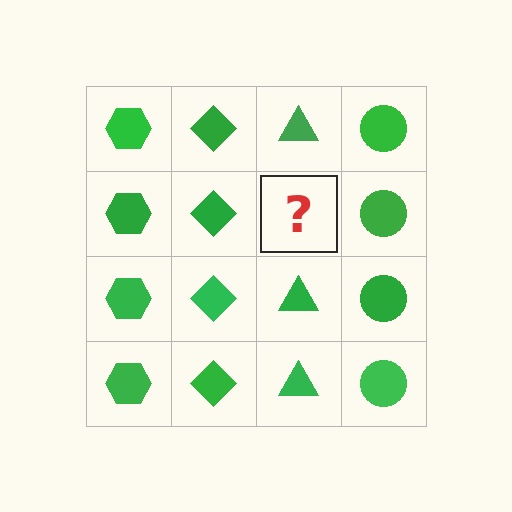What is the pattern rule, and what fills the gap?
The rule is that each column has a consistent shape. The gap should be filled with a green triangle.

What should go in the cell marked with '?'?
The missing cell should contain a green triangle.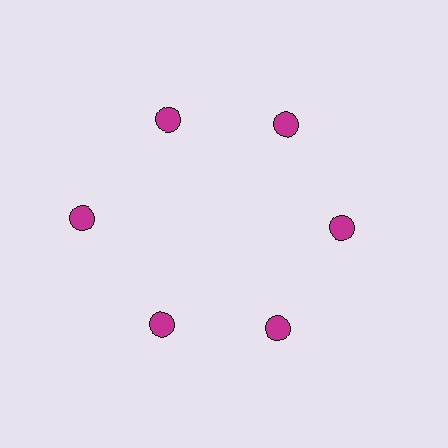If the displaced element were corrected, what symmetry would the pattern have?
It would have 6-fold rotational symmetry — the pattern would map onto itself every 60 degrees.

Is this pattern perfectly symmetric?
No. The 6 magenta circles are arranged in a ring, but one element near the 9 o'clock position is pushed outward from the center, breaking the 6-fold rotational symmetry.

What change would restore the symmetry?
The symmetry would be restored by moving it inward, back onto the ring so that all 6 circles sit at equal angles and equal distance from the center.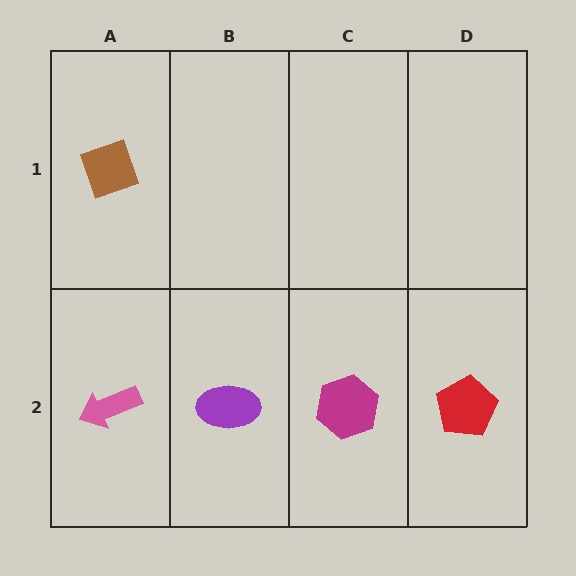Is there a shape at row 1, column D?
No, that cell is empty.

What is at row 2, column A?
A pink arrow.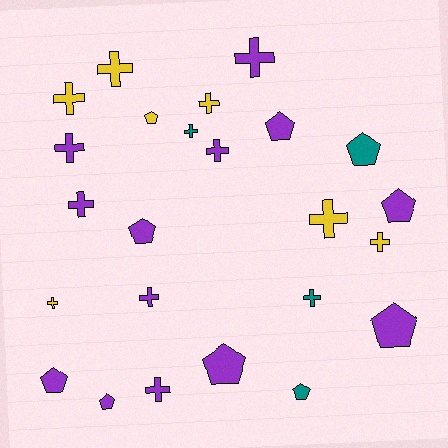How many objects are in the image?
There are 24 objects.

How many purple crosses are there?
There are 6 purple crosses.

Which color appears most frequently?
Purple, with 13 objects.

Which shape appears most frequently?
Cross, with 14 objects.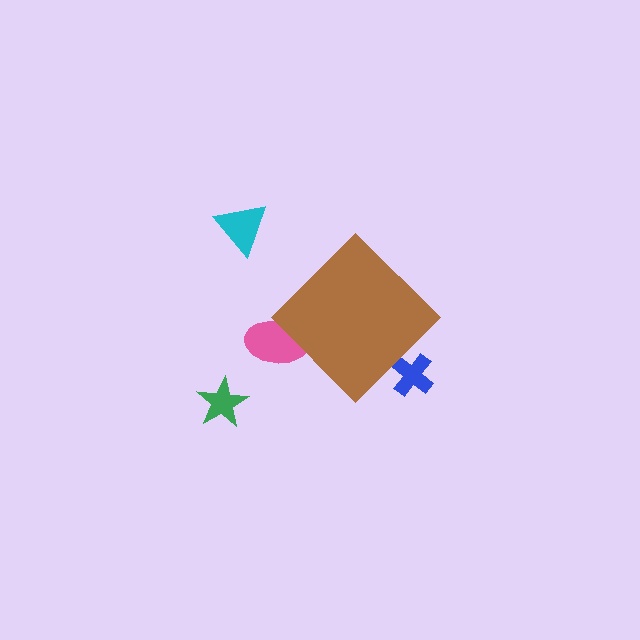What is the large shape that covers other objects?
A brown diamond.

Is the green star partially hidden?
No, the green star is fully visible.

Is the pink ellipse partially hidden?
Yes, the pink ellipse is partially hidden behind the brown diamond.